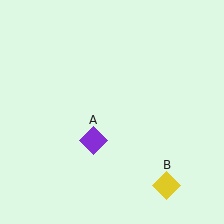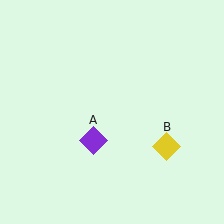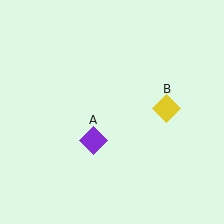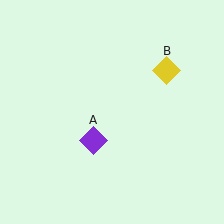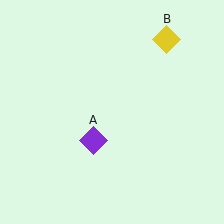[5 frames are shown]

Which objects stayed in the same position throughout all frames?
Purple diamond (object A) remained stationary.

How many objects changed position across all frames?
1 object changed position: yellow diamond (object B).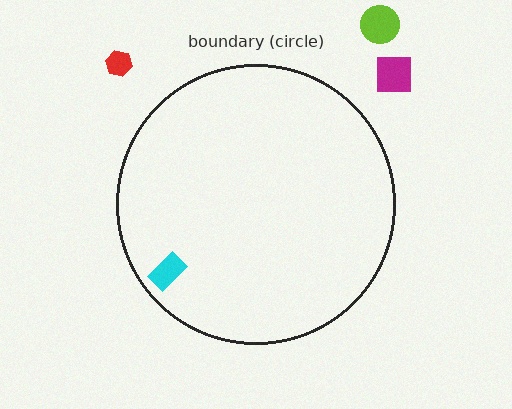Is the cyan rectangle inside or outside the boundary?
Inside.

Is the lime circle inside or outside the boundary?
Outside.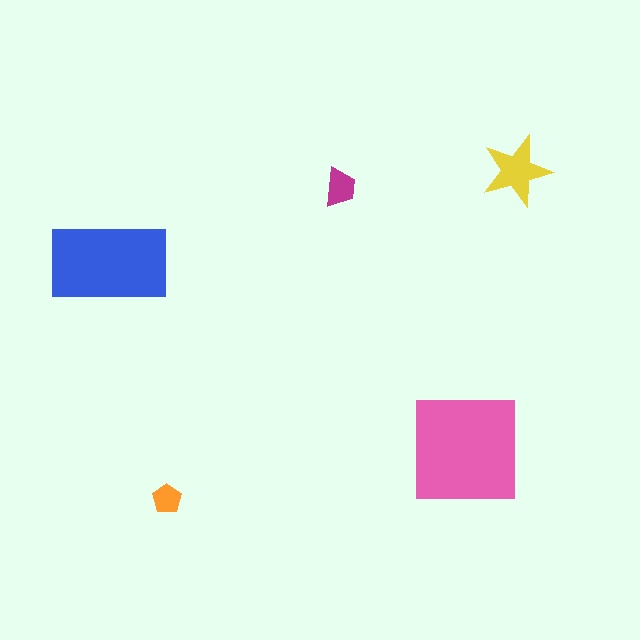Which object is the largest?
The pink square.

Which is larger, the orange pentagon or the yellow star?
The yellow star.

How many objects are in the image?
There are 5 objects in the image.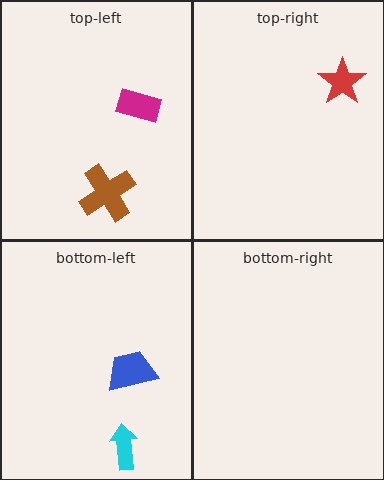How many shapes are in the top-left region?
2.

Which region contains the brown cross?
The top-left region.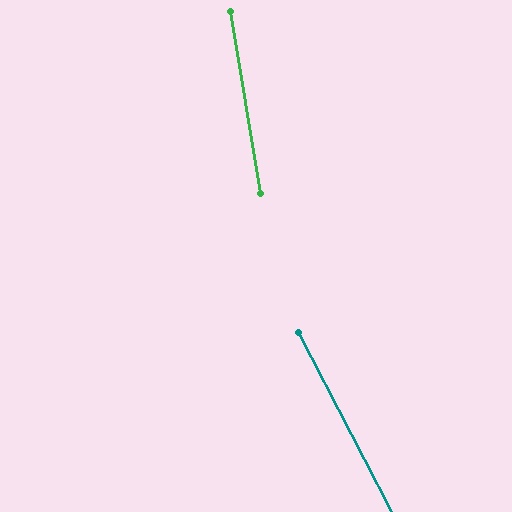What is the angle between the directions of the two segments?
Approximately 18 degrees.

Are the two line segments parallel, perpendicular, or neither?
Neither parallel nor perpendicular — they differ by about 18°.